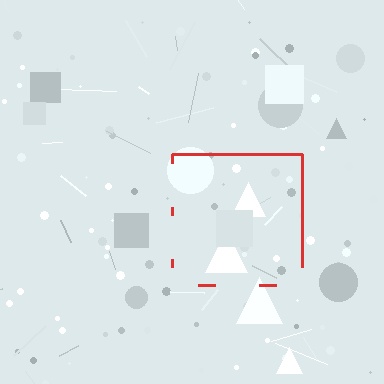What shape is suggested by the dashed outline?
The dashed outline suggests a square.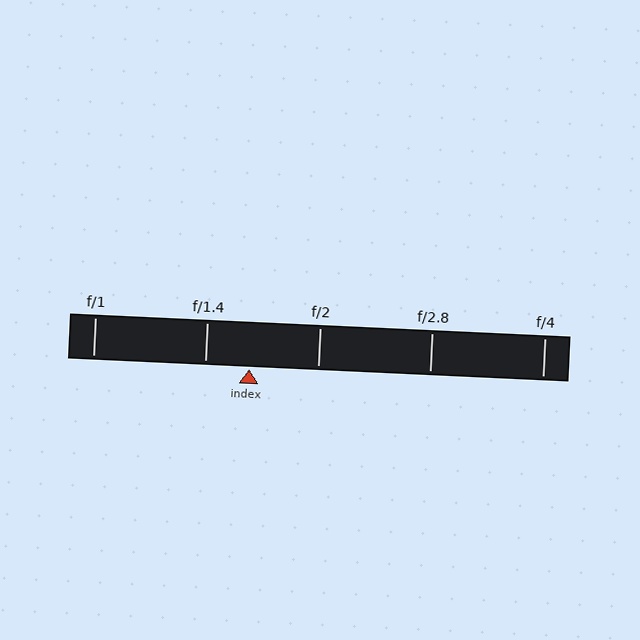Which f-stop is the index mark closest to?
The index mark is closest to f/1.4.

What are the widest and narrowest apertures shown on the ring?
The widest aperture shown is f/1 and the narrowest is f/4.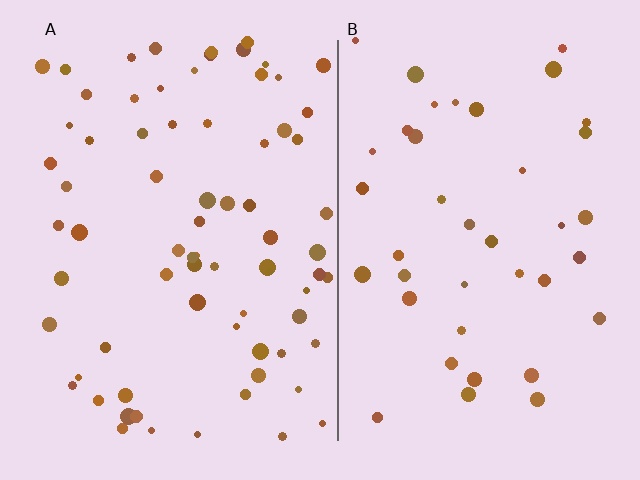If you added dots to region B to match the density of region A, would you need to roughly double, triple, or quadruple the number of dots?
Approximately double.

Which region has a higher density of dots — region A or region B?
A (the left).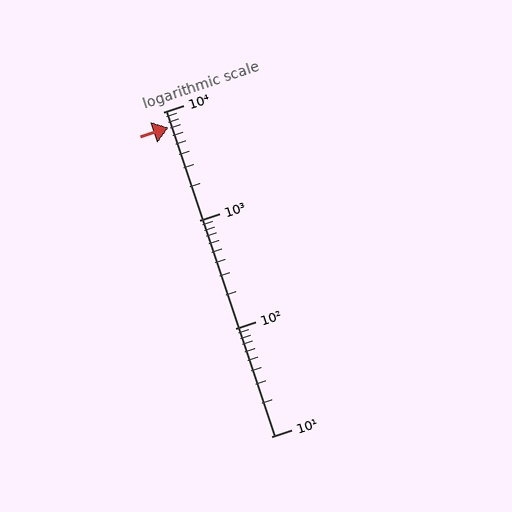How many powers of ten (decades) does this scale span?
The scale spans 3 decades, from 10 to 10000.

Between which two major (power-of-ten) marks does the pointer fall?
The pointer is between 1000 and 10000.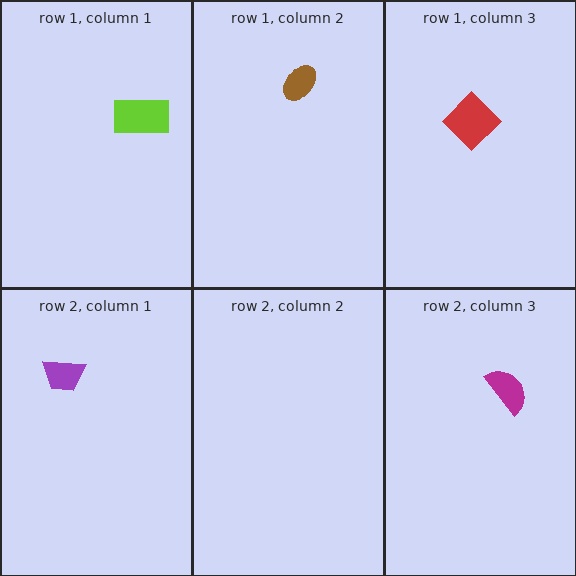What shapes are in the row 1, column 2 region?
The brown ellipse.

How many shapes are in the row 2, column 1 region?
1.